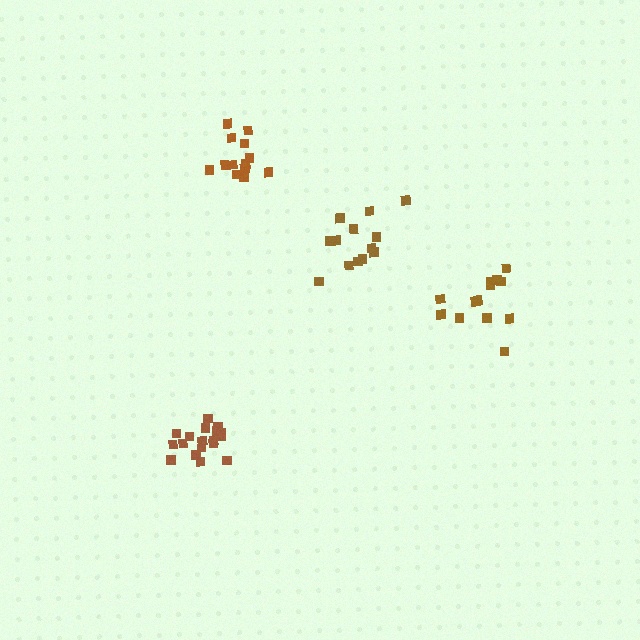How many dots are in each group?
Group 1: 14 dots, Group 2: 13 dots, Group 3: 13 dots, Group 4: 18 dots (58 total).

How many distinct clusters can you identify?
There are 4 distinct clusters.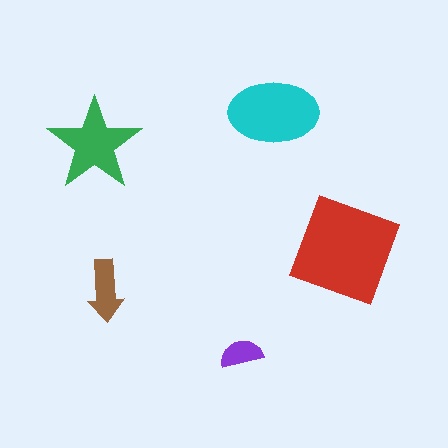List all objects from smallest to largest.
The purple semicircle, the brown arrow, the green star, the cyan ellipse, the red diamond.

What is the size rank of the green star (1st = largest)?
3rd.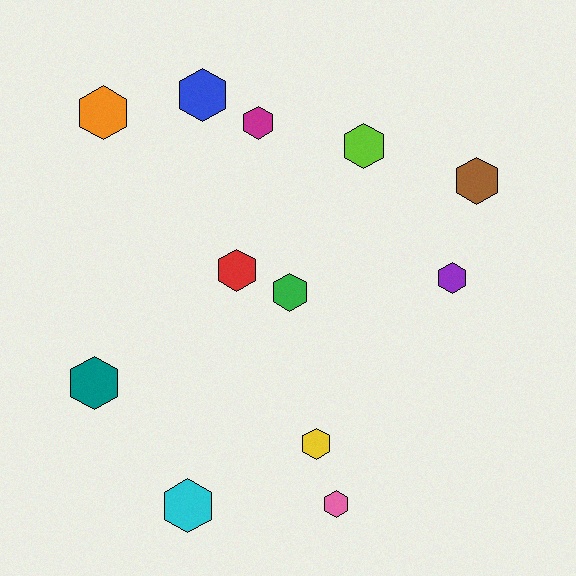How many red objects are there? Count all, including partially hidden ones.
There is 1 red object.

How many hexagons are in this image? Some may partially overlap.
There are 12 hexagons.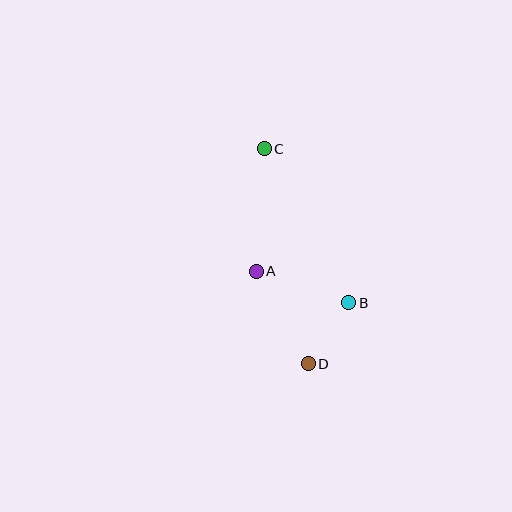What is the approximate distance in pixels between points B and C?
The distance between B and C is approximately 176 pixels.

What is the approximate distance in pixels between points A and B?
The distance between A and B is approximately 98 pixels.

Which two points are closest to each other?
Points B and D are closest to each other.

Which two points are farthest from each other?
Points C and D are farthest from each other.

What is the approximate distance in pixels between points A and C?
The distance between A and C is approximately 123 pixels.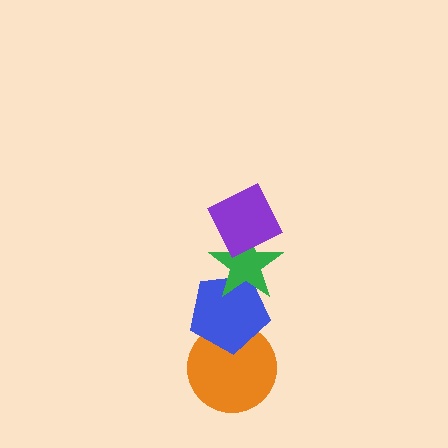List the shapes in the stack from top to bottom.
From top to bottom: the purple diamond, the green star, the blue pentagon, the orange circle.